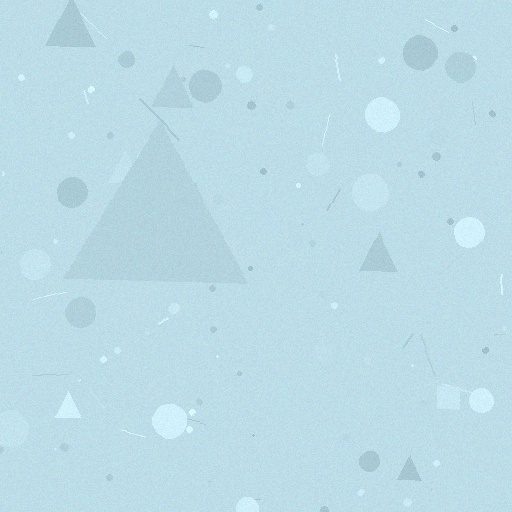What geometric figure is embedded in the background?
A triangle is embedded in the background.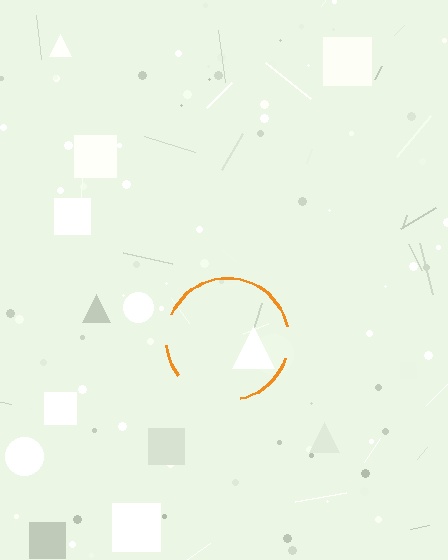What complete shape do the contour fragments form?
The contour fragments form a circle.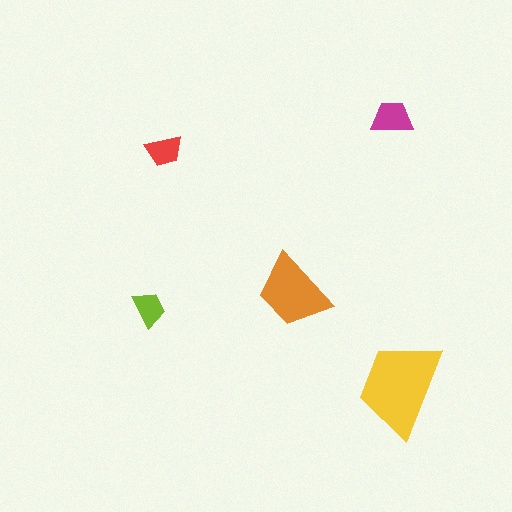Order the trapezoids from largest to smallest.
the yellow one, the orange one, the magenta one, the red one, the lime one.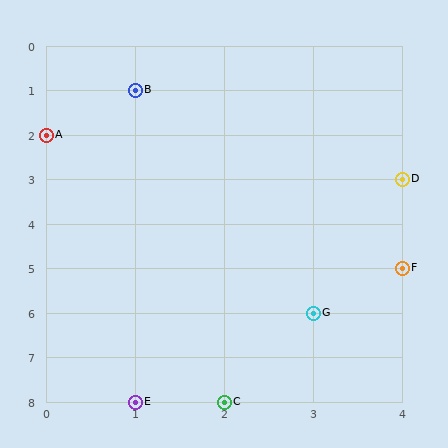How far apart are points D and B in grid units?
Points D and B are 3 columns and 2 rows apart (about 3.6 grid units diagonally).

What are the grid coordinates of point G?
Point G is at grid coordinates (3, 6).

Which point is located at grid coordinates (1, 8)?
Point E is at (1, 8).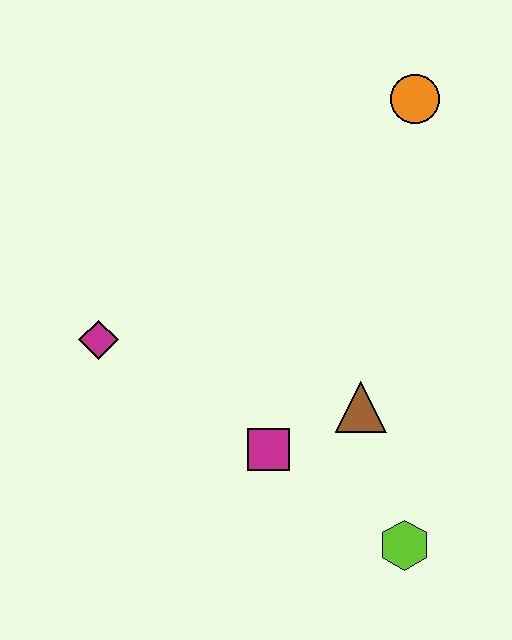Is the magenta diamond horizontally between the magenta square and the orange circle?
No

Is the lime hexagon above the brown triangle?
No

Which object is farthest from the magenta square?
The orange circle is farthest from the magenta square.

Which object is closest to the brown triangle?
The magenta square is closest to the brown triangle.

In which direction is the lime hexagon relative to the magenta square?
The lime hexagon is to the right of the magenta square.